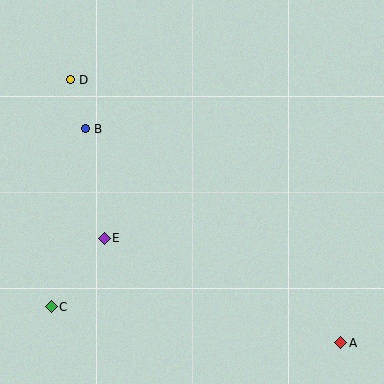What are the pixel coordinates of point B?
Point B is at (86, 129).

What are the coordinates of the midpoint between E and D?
The midpoint between E and D is at (88, 159).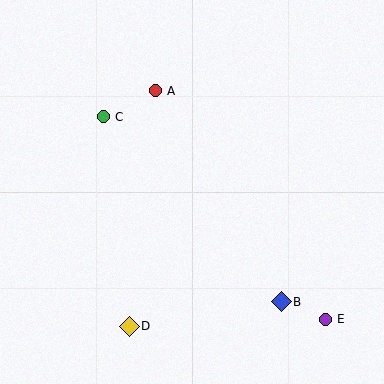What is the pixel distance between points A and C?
The distance between A and C is 58 pixels.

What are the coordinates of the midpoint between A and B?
The midpoint between A and B is at (218, 196).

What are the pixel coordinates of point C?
Point C is at (103, 117).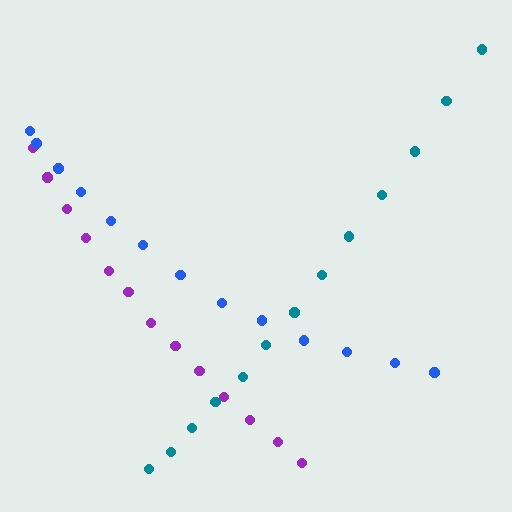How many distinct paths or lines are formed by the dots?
There are 3 distinct paths.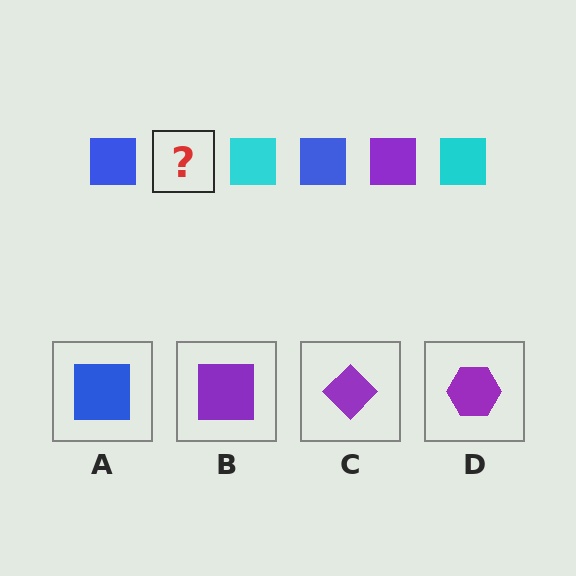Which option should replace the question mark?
Option B.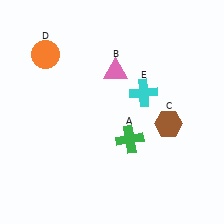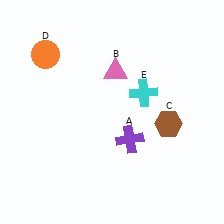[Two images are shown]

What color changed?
The cross (A) changed from green in Image 1 to purple in Image 2.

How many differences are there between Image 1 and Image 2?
There is 1 difference between the two images.